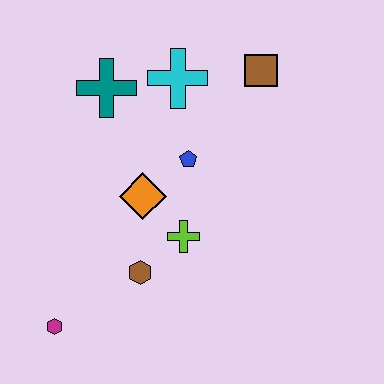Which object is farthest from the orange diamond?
The brown square is farthest from the orange diamond.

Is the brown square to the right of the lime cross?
Yes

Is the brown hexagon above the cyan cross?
No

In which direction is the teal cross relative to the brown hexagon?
The teal cross is above the brown hexagon.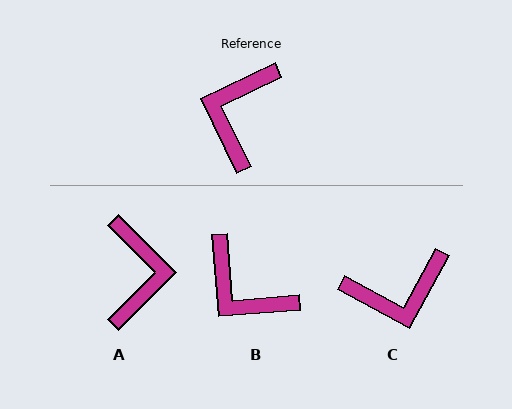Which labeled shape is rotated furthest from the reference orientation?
A, about 161 degrees away.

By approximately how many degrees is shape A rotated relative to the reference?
Approximately 161 degrees clockwise.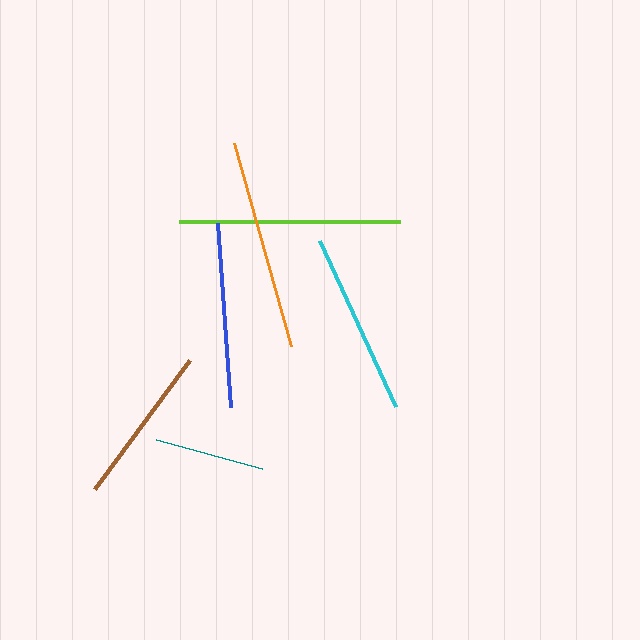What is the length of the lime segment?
The lime segment is approximately 222 pixels long.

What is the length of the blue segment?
The blue segment is approximately 185 pixels long.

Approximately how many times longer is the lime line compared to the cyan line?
The lime line is approximately 1.2 times the length of the cyan line.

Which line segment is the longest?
The lime line is the longest at approximately 222 pixels.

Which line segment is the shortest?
The teal line is the shortest at approximately 110 pixels.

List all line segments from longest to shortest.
From longest to shortest: lime, orange, blue, cyan, brown, teal.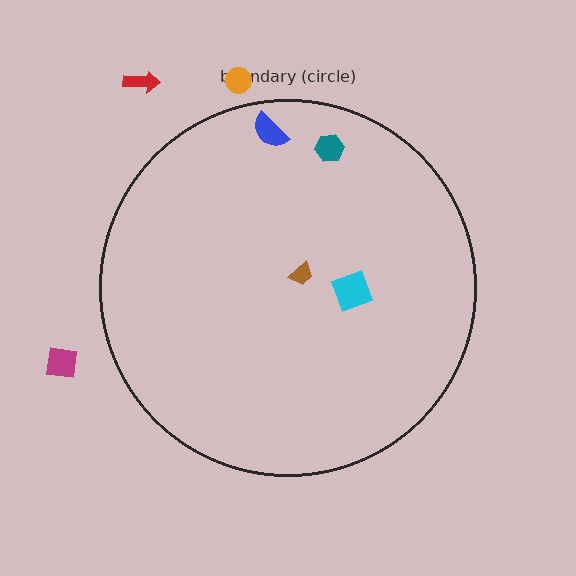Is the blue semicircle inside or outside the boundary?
Inside.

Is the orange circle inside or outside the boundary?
Outside.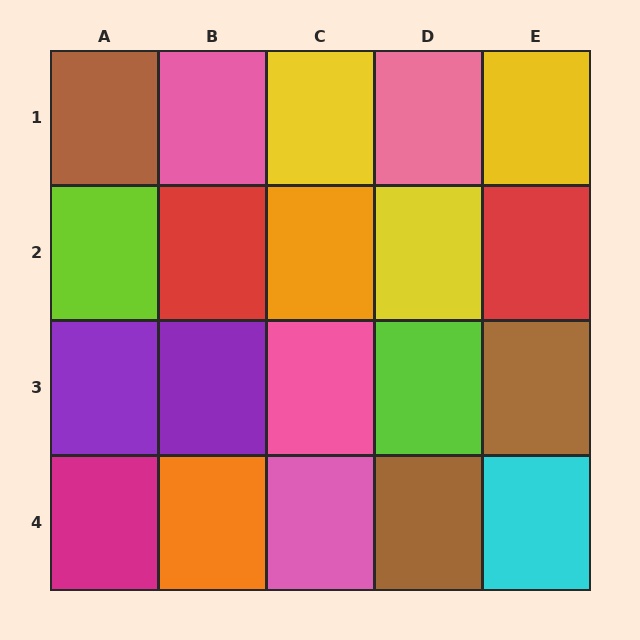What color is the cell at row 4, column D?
Brown.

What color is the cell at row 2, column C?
Orange.